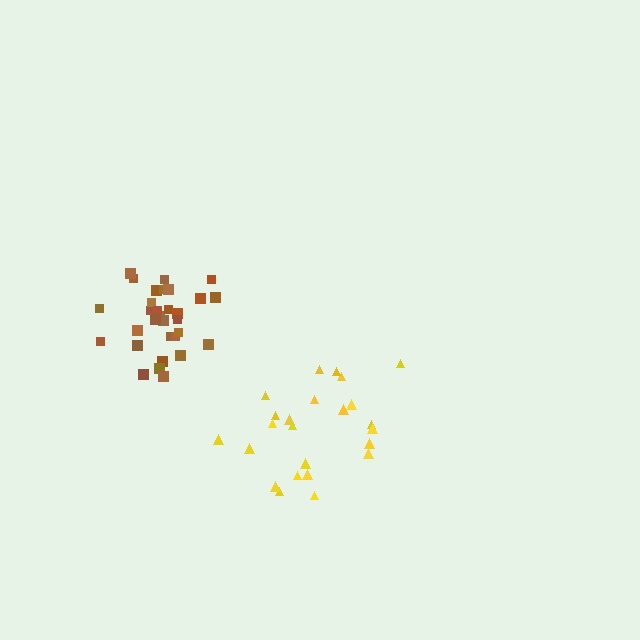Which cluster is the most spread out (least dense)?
Yellow.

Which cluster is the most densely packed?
Brown.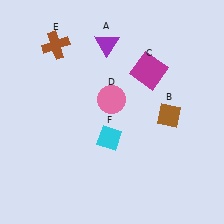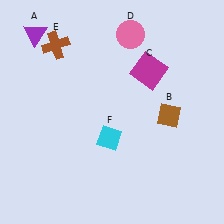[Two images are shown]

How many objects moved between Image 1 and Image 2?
2 objects moved between the two images.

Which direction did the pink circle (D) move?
The pink circle (D) moved up.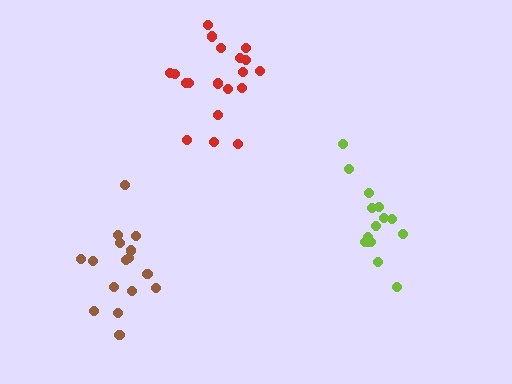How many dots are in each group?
Group 1: 19 dots, Group 2: 15 dots, Group 3: 16 dots (50 total).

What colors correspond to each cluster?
The clusters are colored: red, lime, brown.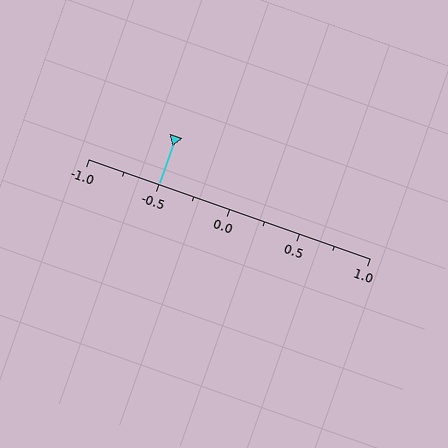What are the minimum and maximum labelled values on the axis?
The axis runs from -1.0 to 1.0.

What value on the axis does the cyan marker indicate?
The marker indicates approximately -0.5.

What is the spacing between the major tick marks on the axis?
The major ticks are spaced 0.5 apart.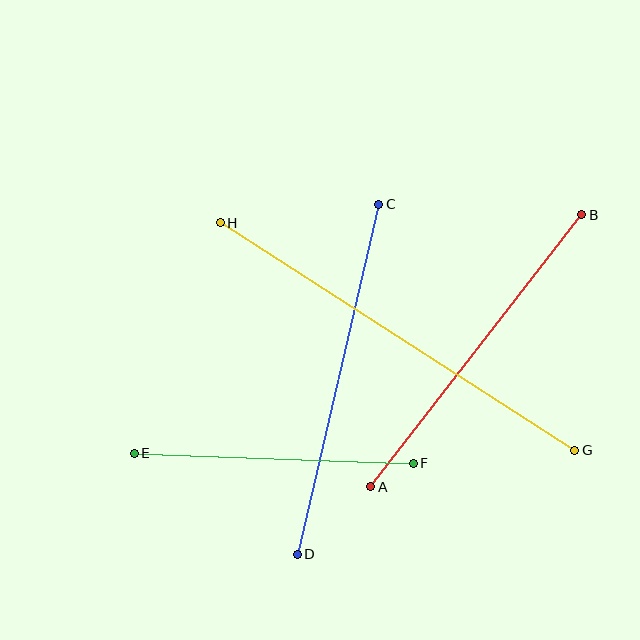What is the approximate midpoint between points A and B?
The midpoint is at approximately (476, 351) pixels.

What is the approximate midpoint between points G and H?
The midpoint is at approximately (398, 336) pixels.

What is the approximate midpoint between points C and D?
The midpoint is at approximately (338, 379) pixels.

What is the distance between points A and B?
The distance is approximately 344 pixels.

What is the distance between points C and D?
The distance is approximately 360 pixels.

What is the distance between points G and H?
The distance is approximately 421 pixels.